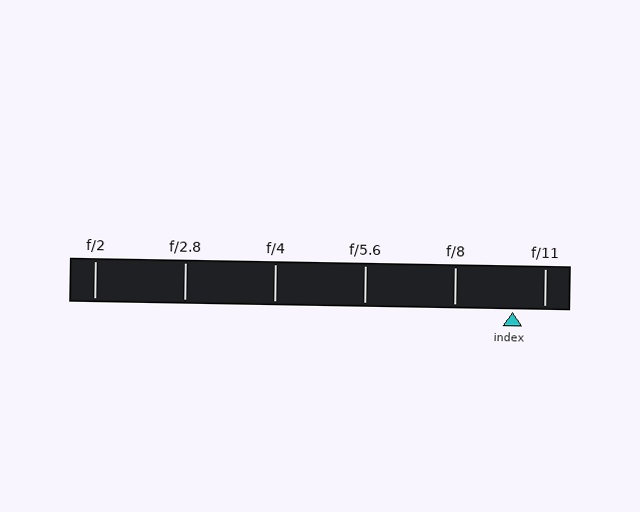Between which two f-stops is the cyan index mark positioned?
The index mark is between f/8 and f/11.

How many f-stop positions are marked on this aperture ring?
There are 6 f-stop positions marked.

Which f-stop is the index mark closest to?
The index mark is closest to f/11.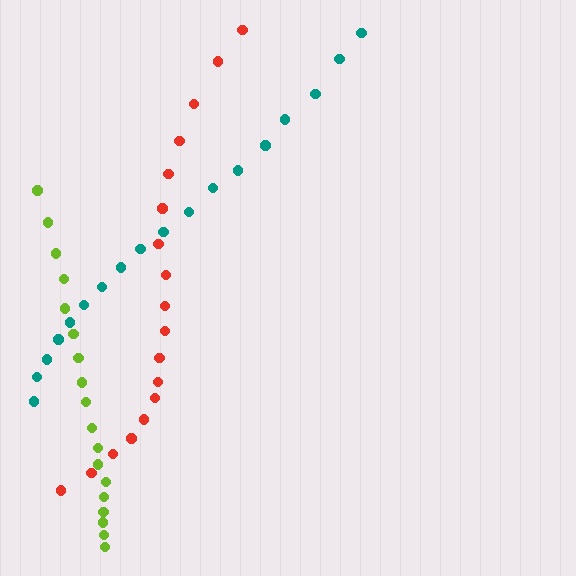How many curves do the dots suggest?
There are 3 distinct paths.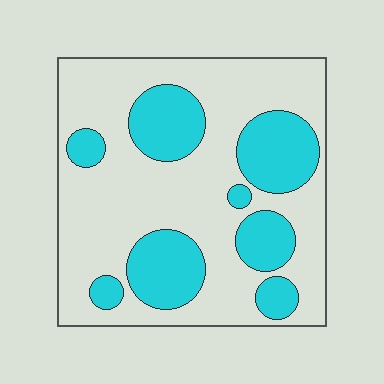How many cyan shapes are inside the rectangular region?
8.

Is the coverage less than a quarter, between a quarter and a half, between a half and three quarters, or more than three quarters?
Between a quarter and a half.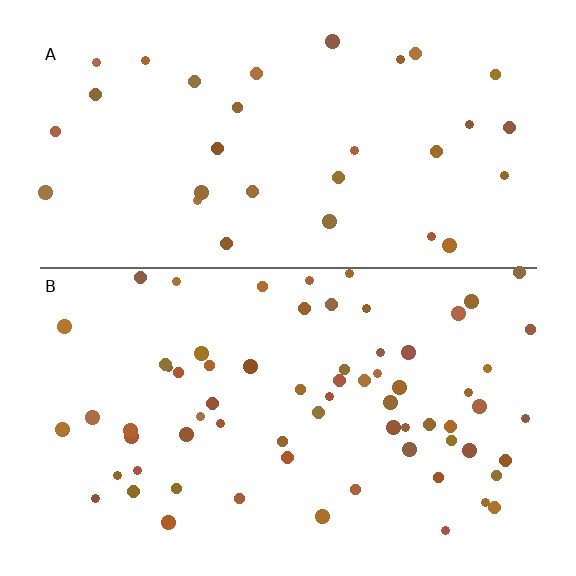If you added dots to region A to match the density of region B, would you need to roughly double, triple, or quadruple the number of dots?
Approximately double.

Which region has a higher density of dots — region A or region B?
B (the bottom).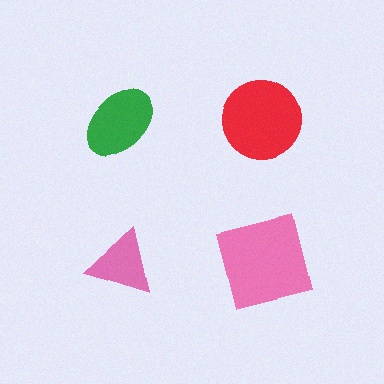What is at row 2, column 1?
A pink triangle.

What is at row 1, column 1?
A green ellipse.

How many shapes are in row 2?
2 shapes.